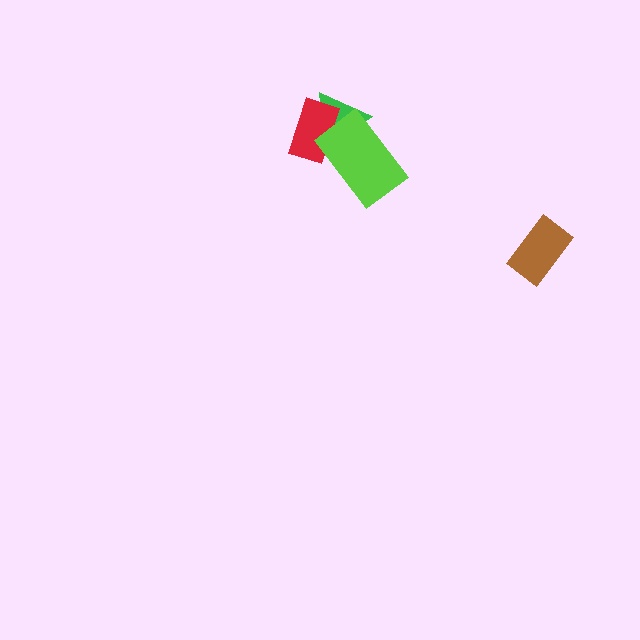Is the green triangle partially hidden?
Yes, it is partially covered by another shape.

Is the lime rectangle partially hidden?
No, no other shape covers it.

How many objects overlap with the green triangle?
2 objects overlap with the green triangle.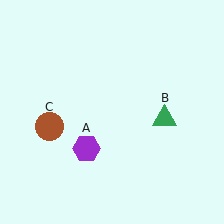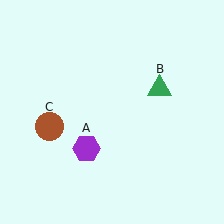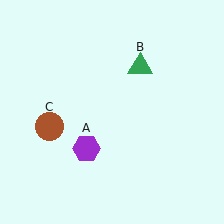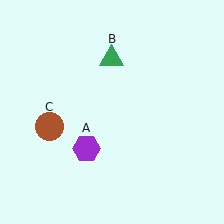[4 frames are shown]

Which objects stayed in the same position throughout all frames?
Purple hexagon (object A) and brown circle (object C) remained stationary.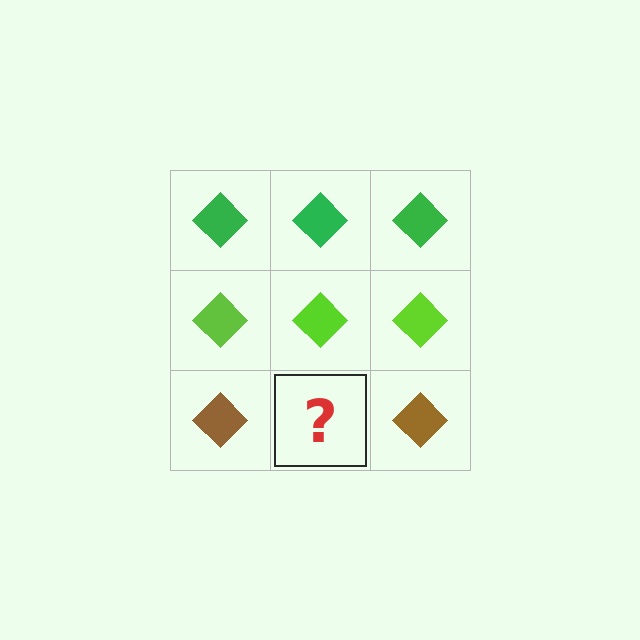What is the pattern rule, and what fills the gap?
The rule is that each row has a consistent color. The gap should be filled with a brown diamond.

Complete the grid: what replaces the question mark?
The question mark should be replaced with a brown diamond.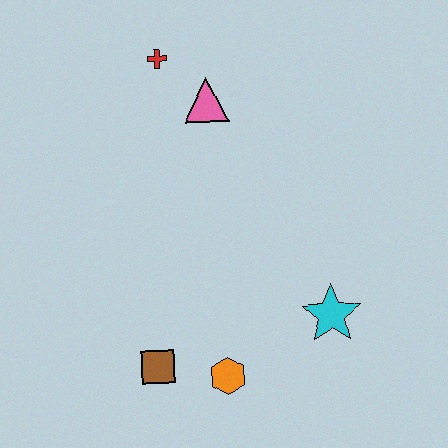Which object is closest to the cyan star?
The orange hexagon is closest to the cyan star.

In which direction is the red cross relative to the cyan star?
The red cross is above the cyan star.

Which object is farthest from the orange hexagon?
The red cross is farthest from the orange hexagon.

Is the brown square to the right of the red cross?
No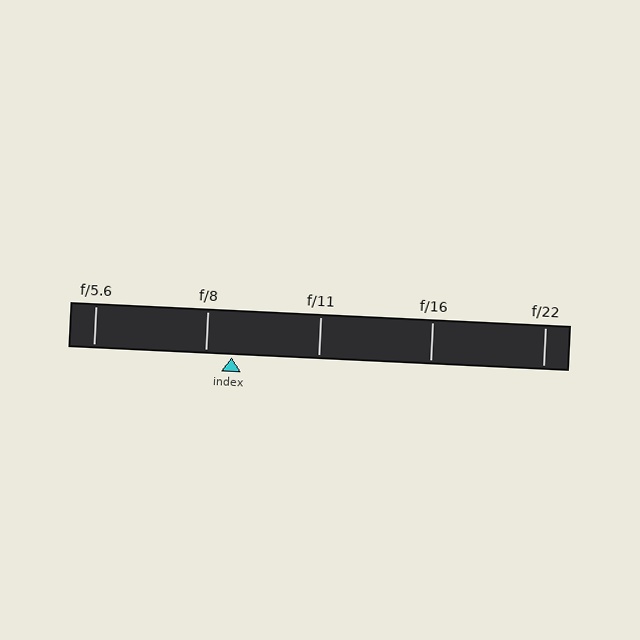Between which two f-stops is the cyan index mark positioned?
The index mark is between f/8 and f/11.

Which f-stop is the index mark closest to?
The index mark is closest to f/8.